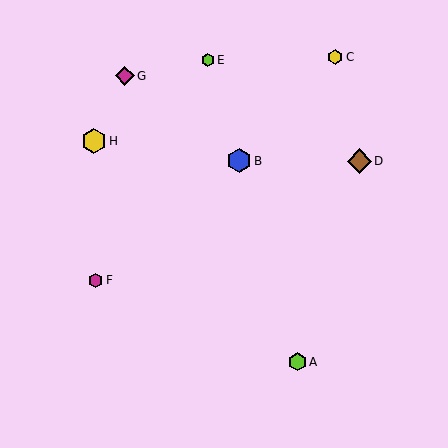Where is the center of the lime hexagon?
The center of the lime hexagon is at (208, 60).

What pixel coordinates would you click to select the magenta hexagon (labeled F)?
Click at (95, 280) to select the magenta hexagon F.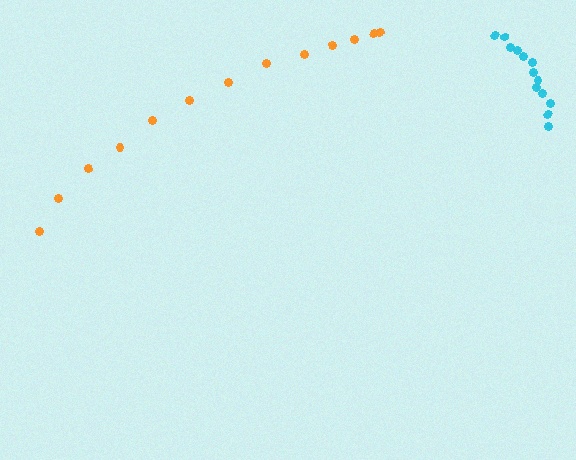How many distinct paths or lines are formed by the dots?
There are 2 distinct paths.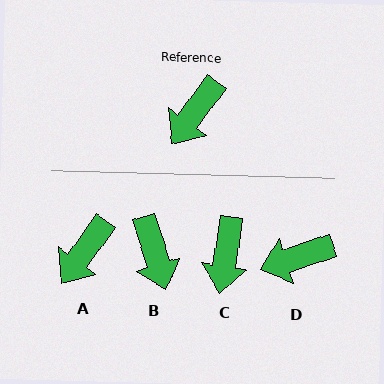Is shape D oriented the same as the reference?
No, it is off by about 36 degrees.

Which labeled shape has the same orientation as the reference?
A.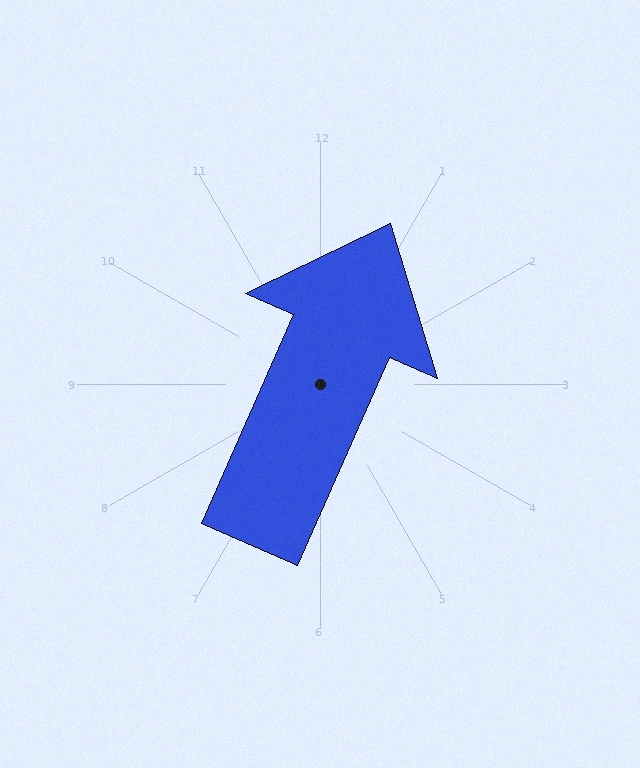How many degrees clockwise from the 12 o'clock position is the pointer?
Approximately 24 degrees.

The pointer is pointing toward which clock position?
Roughly 1 o'clock.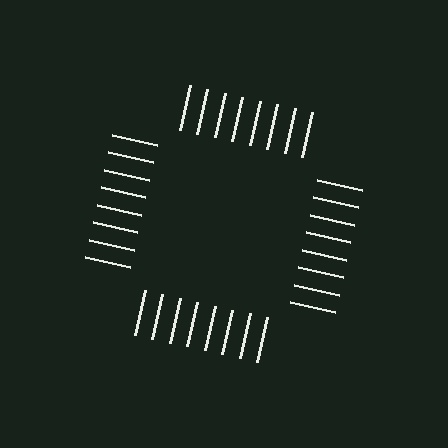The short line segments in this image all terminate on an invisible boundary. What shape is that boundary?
An illusory square — the line segments terminate on its edges but no continuous stroke is drawn.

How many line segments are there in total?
32 — 8 along each of the 4 edges.